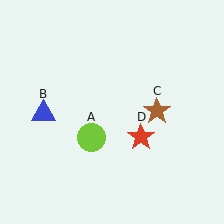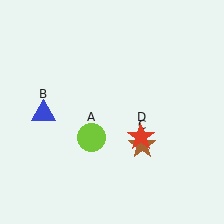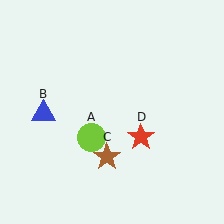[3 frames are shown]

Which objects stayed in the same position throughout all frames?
Lime circle (object A) and blue triangle (object B) and red star (object D) remained stationary.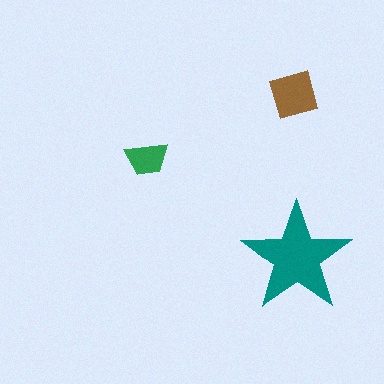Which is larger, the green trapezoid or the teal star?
The teal star.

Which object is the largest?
The teal star.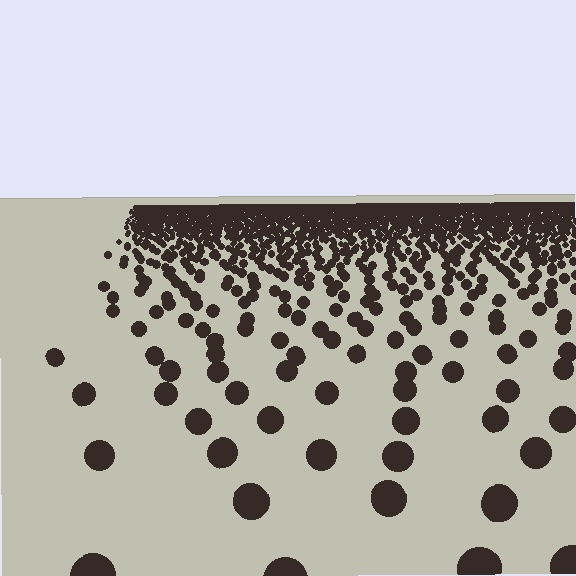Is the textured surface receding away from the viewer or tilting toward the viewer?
The surface is receding away from the viewer. Texture elements get smaller and denser toward the top.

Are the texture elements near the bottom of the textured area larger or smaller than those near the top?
Larger. Near the bottom, elements are closer to the viewer and appear at a bigger on-screen size.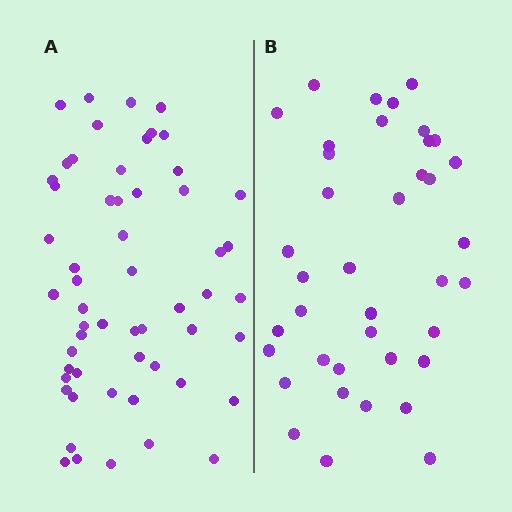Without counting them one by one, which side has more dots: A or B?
Region A (the left region) has more dots.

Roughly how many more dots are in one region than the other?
Region A has approximately 15 more dots than region B.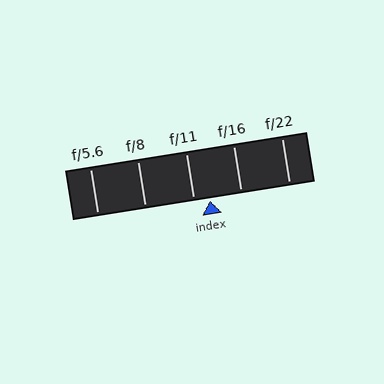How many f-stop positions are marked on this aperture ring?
There are 5 f-stop positions marked.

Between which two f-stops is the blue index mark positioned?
The index mark is between f/11 and f/16.